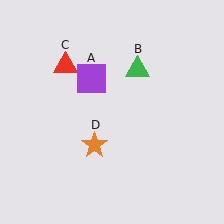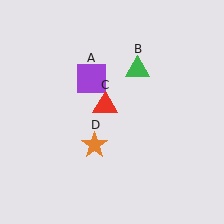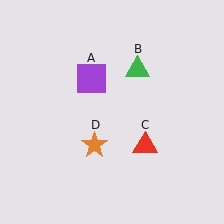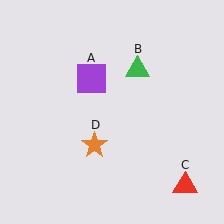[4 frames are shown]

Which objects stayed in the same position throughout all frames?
Purple square (object A) and green triangle (object B) and orange star (object D) remained stationary.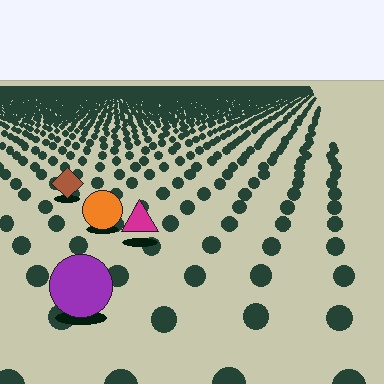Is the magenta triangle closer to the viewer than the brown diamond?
Yes. The magenta triangle is closer — you can tell from the texture gradient: the ground texture is coarser near it.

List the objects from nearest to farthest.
From nearest to farthest: the purple circle, the magenta triangle, the orange circle, the brown diamond.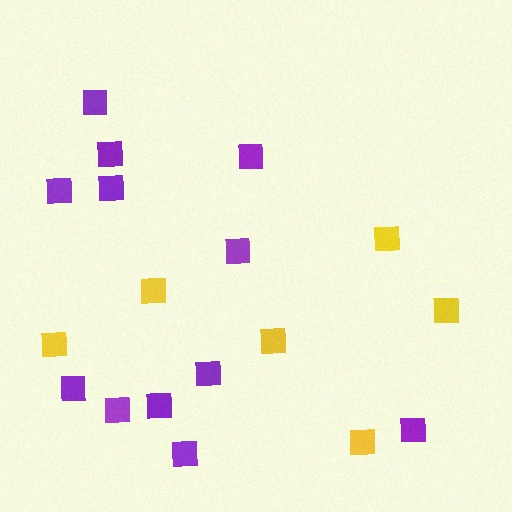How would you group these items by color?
There are 2 groups: one group of purple squares (12) and one group of yellow squares (6).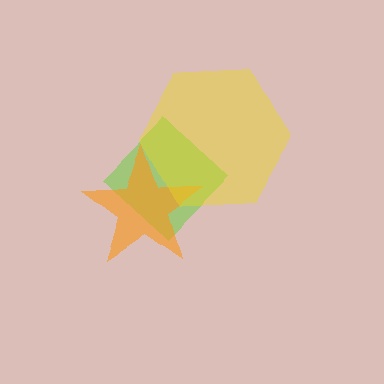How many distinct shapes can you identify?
There are 3 distinct shapes: a lime diamond, an orange star, a yellow hexagon.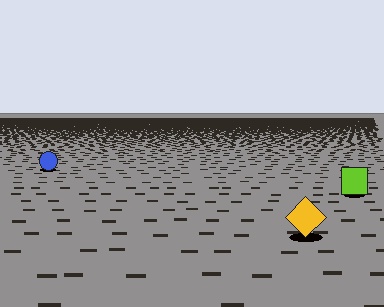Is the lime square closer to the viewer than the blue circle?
Yes. The lime square is closer — you can tell from the texture gradient: the ground texture is coarser near it.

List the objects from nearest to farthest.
From nearest to farthest: the yellow diamond, the lime square, the blue circle.